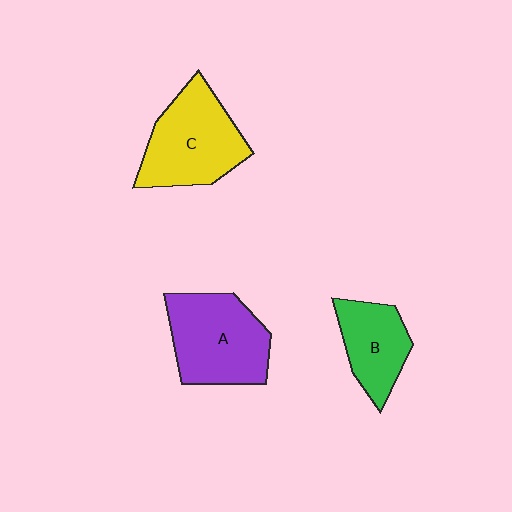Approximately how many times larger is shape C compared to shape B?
Approximately 1.5 times.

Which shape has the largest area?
Shape A (purple).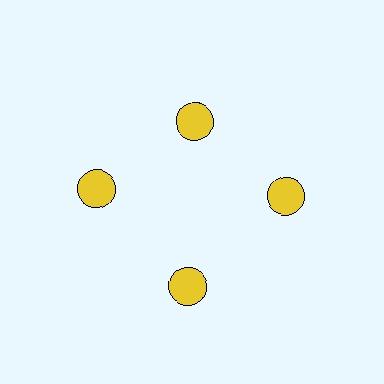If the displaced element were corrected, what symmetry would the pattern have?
It would have 4-fold rotational symmetry — the pattern would map onto itself every 90 degrees.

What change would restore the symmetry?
The symmetry would be restored by moving it outward, back onto the ring so that all 4 circles sit at equal angles and equal distance from the center.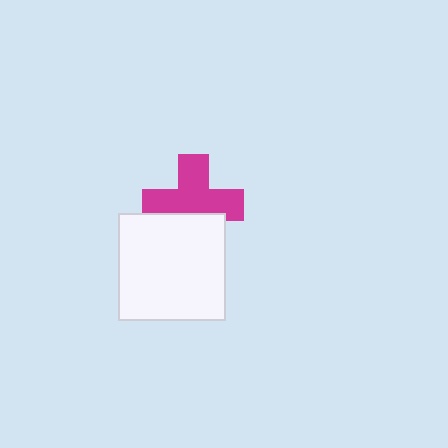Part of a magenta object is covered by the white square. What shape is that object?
It is a cross.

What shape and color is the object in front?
The object in front is a white square.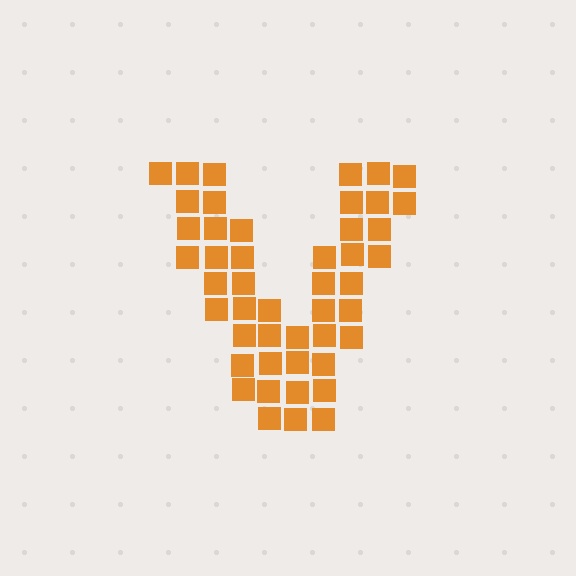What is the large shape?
The large shape is the letter V.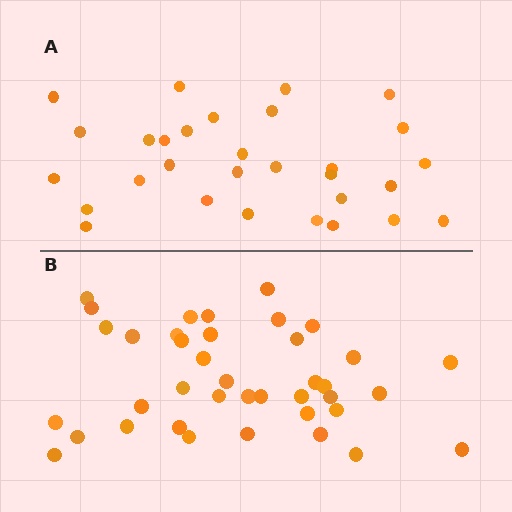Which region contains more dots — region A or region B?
Region B (the bottom region) has more dots.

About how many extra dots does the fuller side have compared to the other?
Region B has roughly 8 or so more dots than region A.